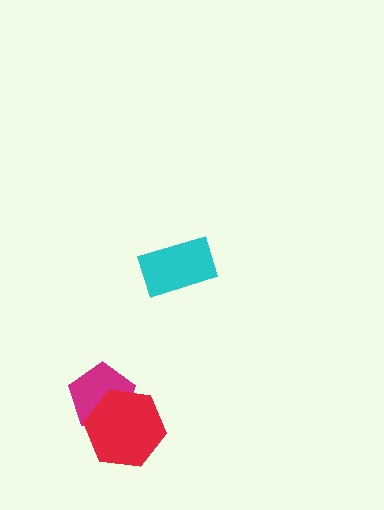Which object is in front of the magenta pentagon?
The red hexagon is in front of the magenta pentagon.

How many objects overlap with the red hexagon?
1 object overlaps with the red hexagon.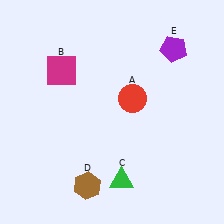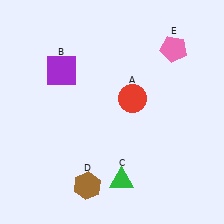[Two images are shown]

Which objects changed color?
B changed from magenta to purple. E changed from purple to pink.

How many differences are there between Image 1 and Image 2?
There are 2 differences between the two images.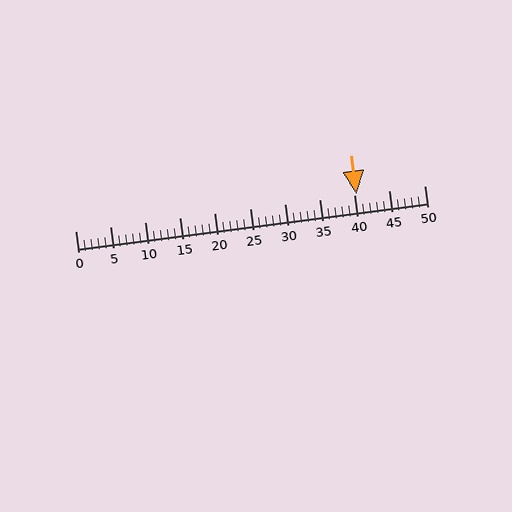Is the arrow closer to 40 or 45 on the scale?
The arrow is closer to 40.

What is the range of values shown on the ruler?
The ruler shows values from 0 to 50.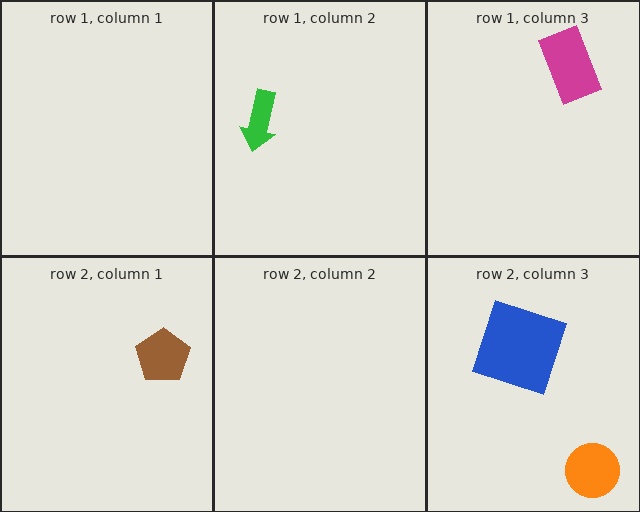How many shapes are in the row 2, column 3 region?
2.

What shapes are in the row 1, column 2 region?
The green arrow.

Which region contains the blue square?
The row 2, column 3 region.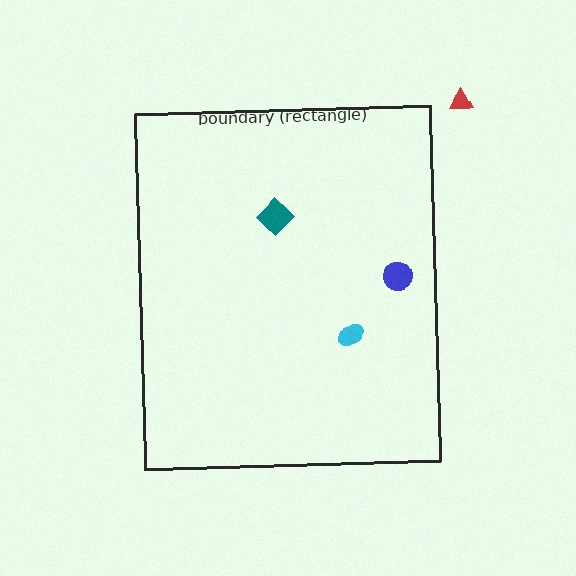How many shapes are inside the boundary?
3 inside, 1 outside.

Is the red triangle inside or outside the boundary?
Outside.